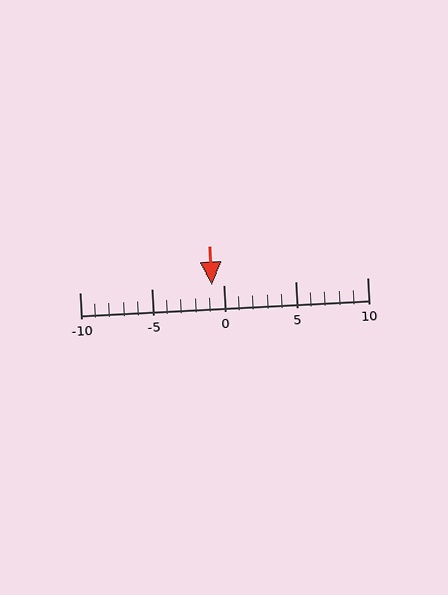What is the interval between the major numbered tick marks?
The major tick marks are spaced 5 units apart.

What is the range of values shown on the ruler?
The ruler shows values from -10 to 10.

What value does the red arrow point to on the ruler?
The red arrow points to approximately -1.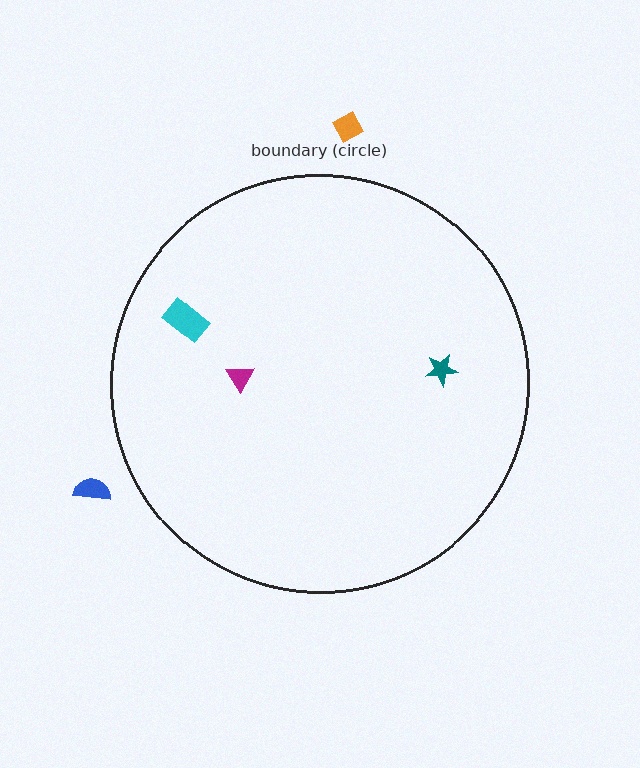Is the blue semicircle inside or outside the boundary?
Outside.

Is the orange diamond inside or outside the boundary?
Outside.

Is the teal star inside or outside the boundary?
Inside.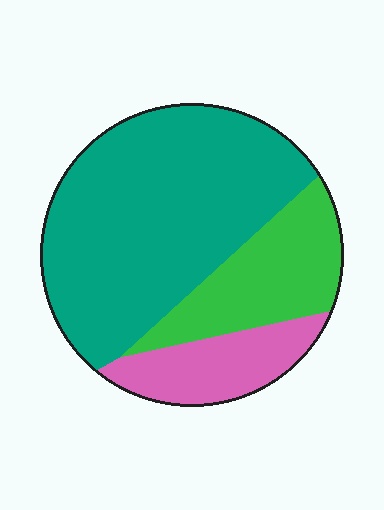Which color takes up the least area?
Pink, at roughly 15%.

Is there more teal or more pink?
Teal.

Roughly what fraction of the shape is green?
Green takes up less than a quarter of the shape.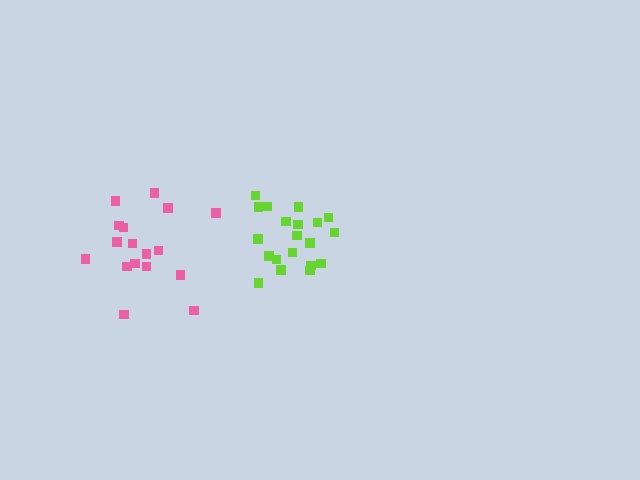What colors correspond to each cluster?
The clusters are colored: pink, lime.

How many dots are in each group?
Group 1: 17 dots, Group 2: 20 dots (37 total).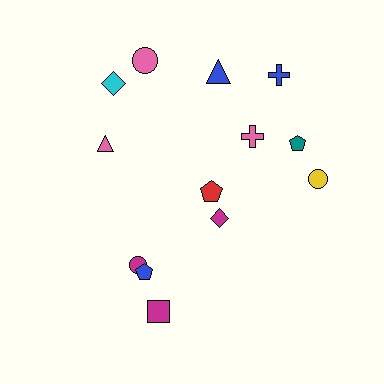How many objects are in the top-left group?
There are 3 objects.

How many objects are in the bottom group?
There are 3 objects.